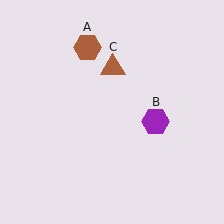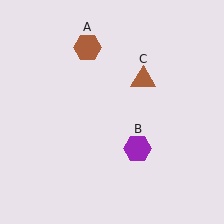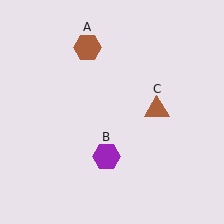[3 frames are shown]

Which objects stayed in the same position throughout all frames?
Brown hexagon (object A) remained stationary.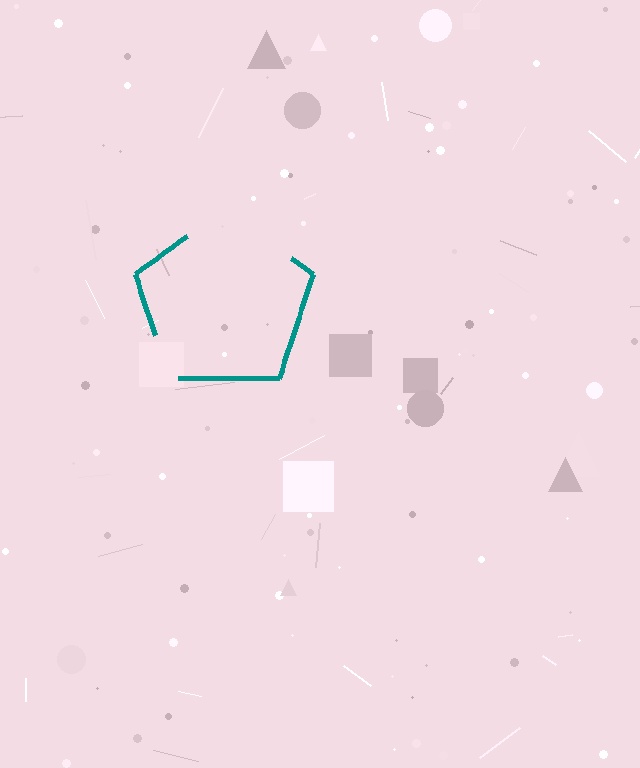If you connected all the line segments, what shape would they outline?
They would outline a pentagon.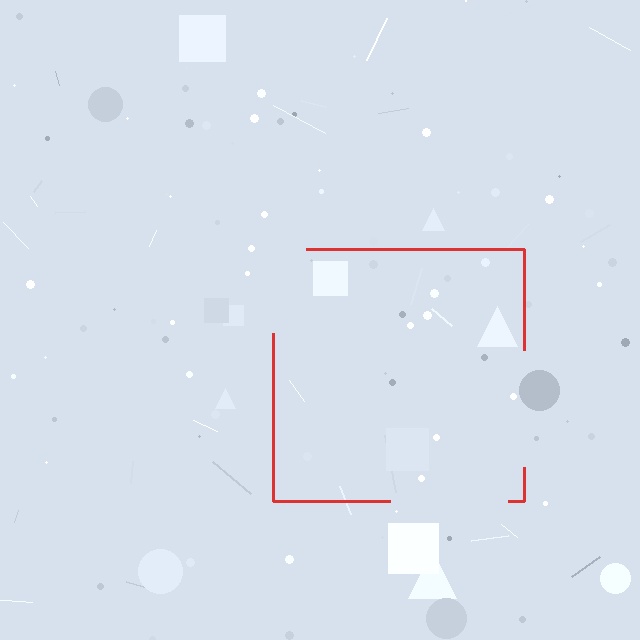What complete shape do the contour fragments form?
The contour fragments form a square.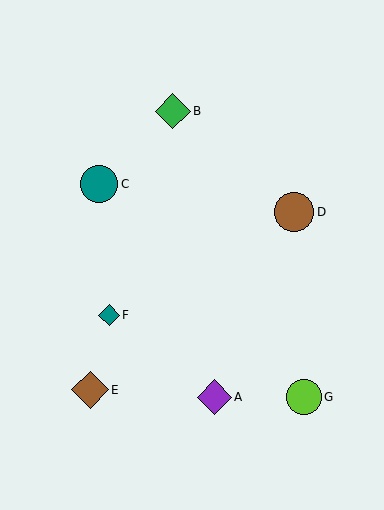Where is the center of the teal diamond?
The center of the teal diamond is at (109, 315).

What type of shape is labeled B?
Shape B is a green diamond.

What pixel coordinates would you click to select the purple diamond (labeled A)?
Click at (214, 397) to select the purple diamond A.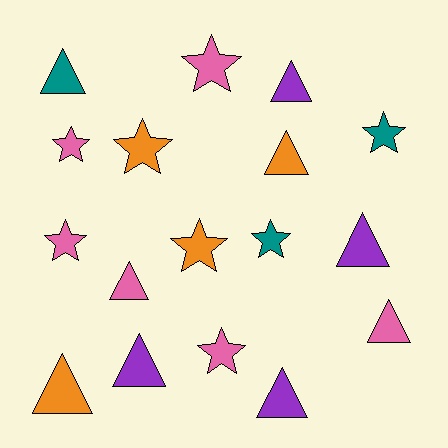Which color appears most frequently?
Pink, with 6 objects.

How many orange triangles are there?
There are 2 orange triangles.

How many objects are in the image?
There are 17 objects.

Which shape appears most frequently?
Triangle, with 9 objects.